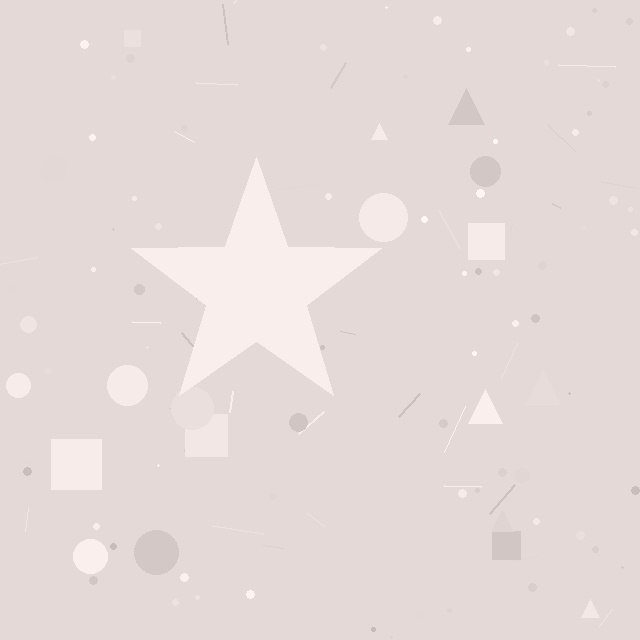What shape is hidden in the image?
A star is hidden in the image.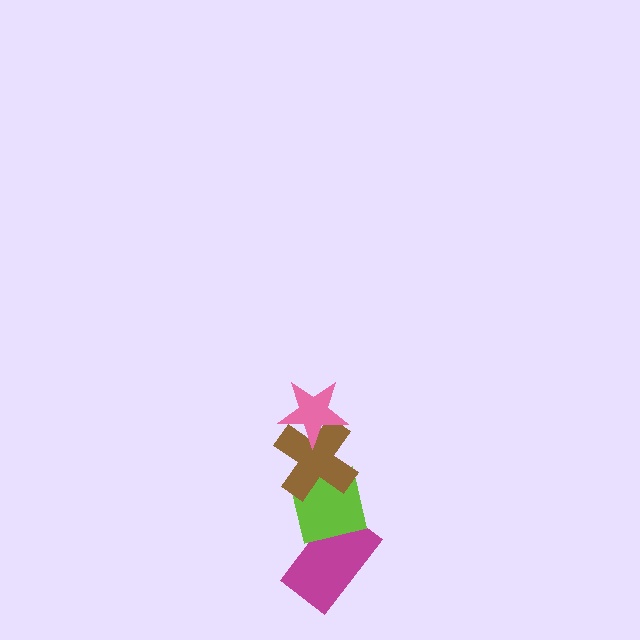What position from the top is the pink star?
The pink star is 1st from the top.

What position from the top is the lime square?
The lime square is 3rd from the top.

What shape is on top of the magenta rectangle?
The lime square is on top of the magenta rectangle.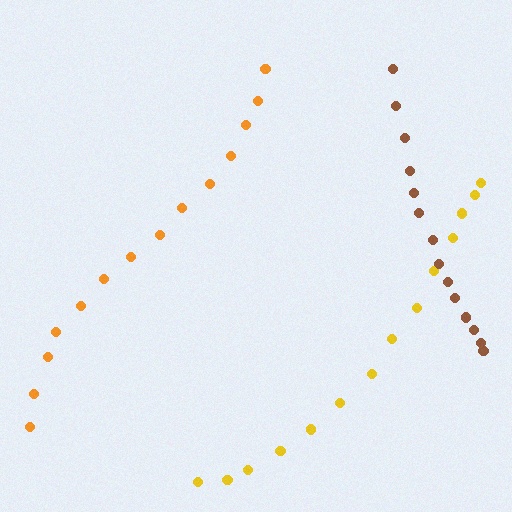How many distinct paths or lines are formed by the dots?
There are 3 distinct paths.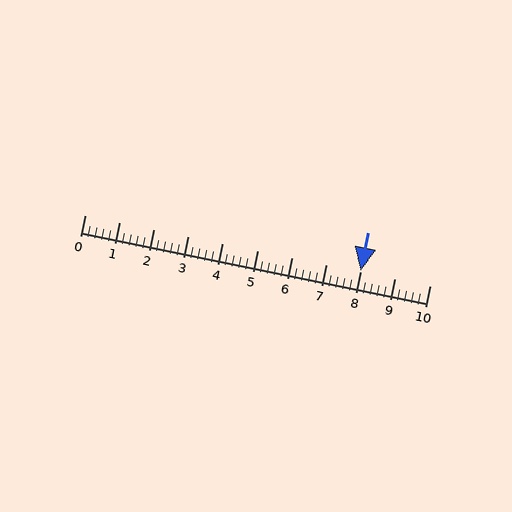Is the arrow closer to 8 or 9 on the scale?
The arrow is closer to 8.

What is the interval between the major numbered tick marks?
The major tick marks are spaced 1 units apart.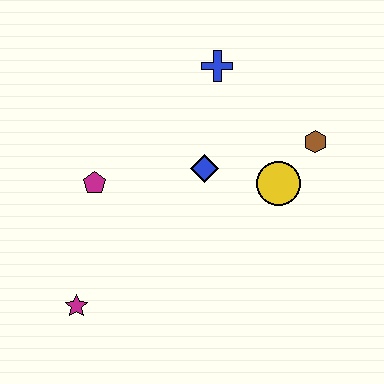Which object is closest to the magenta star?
The magenta pentagon is closest to the magenta star.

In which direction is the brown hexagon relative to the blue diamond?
The brown hexagon is to the right of the blue diamond.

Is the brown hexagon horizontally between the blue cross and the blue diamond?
No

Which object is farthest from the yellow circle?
The magenta star is farthest from the yellow circle.